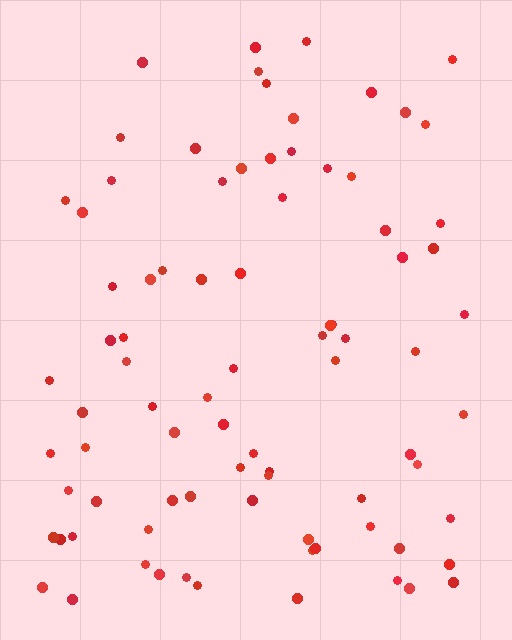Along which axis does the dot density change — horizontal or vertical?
Vertical.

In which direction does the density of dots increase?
From top to bottom, with the bottom side densest.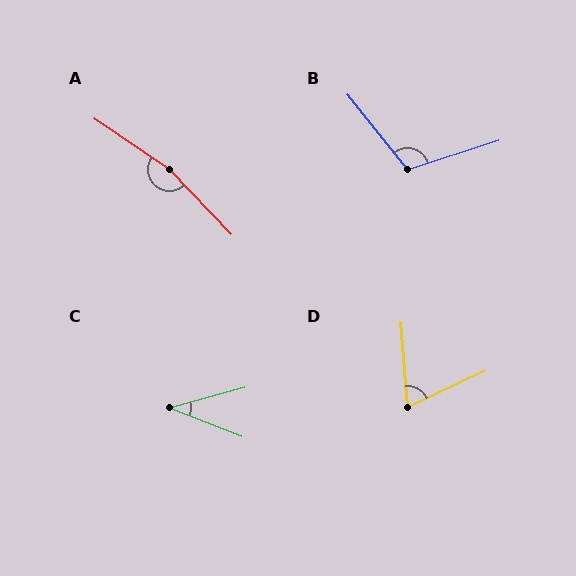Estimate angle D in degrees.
Approximately 69 degrees.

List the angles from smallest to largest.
C (37°), D (69°), B (111°), A (168°).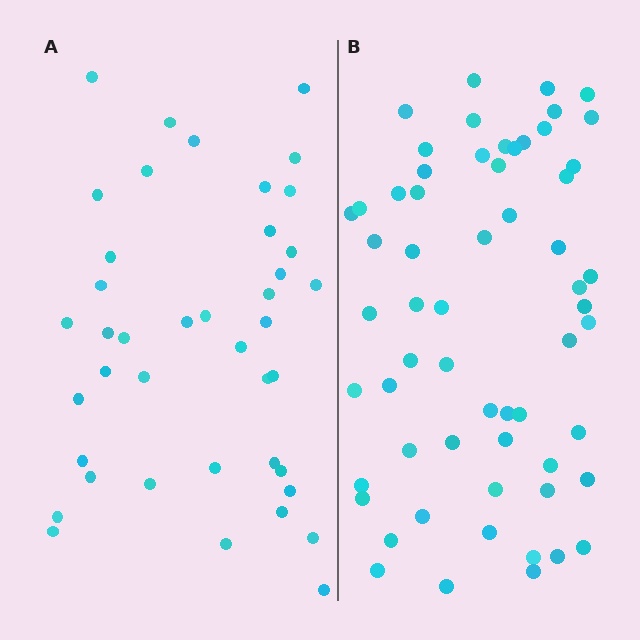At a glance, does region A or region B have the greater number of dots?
Region B (the right region) has more dots.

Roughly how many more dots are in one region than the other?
Region B has approximately 20 more dots than region A.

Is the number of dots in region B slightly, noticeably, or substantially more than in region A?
Region B has substantially more. The ratio is roughly 1.5 to 1.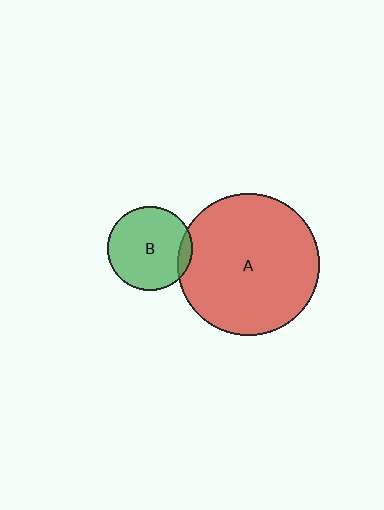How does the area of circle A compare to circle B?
Approximately 2.9 times.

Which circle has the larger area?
Circle A (red).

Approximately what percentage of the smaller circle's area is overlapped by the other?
Approximately 10%.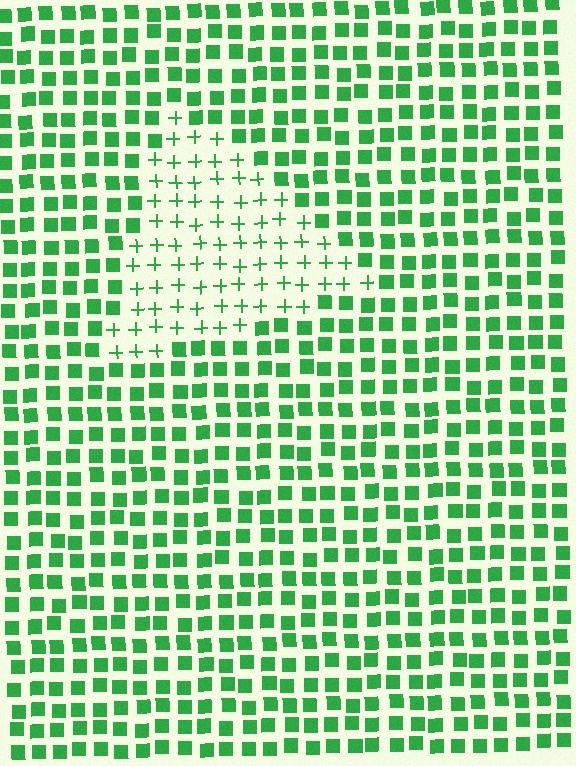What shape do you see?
I see a triangle.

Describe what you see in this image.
The image is filled with small green elements arranged in a uniform grid. A triangle-shaped region contains plus signs, while the surrounding area contains squares. The boundary is defined purely by the change in element shape.